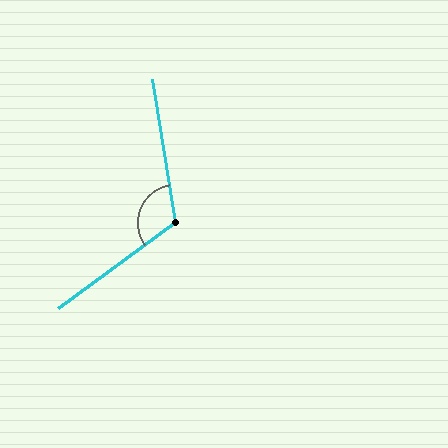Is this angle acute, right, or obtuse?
It is obtuse.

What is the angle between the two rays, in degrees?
Approximately 117 degrees.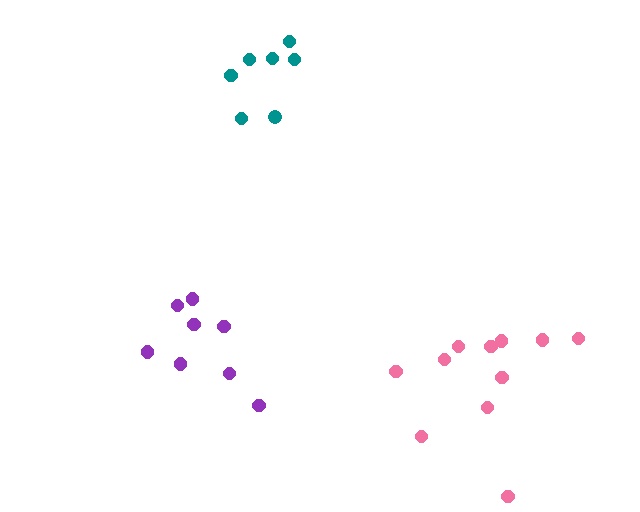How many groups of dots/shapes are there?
There are 3 groups.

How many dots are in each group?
Group 1: 7 dots, Group 2: 8 dots, Group 3: 11 dots (26 total).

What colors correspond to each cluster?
The clusters are colored: teal, purple, pink.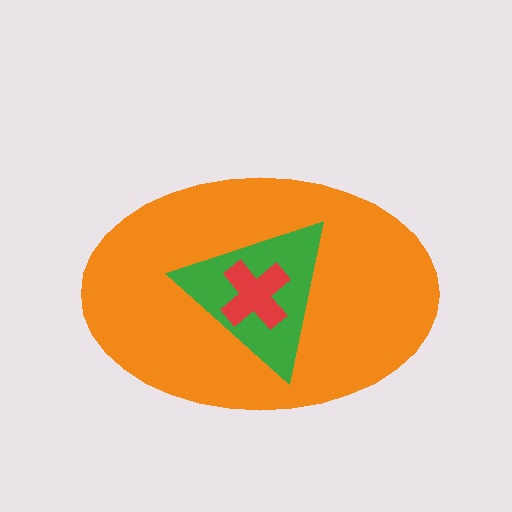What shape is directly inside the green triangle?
The red cross.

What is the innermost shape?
The red cross.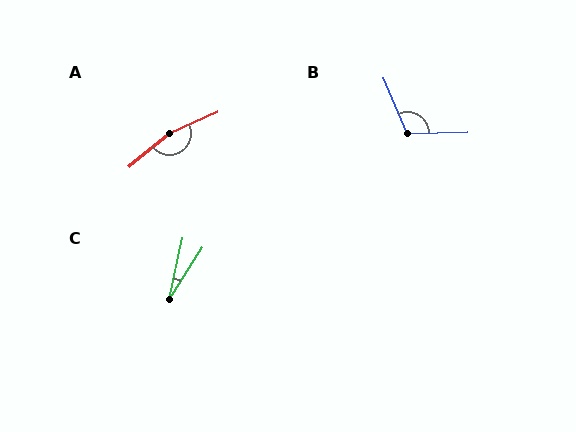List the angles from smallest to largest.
C (20°), B (111°), A (163°).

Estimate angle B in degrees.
Approximately 111 degrees.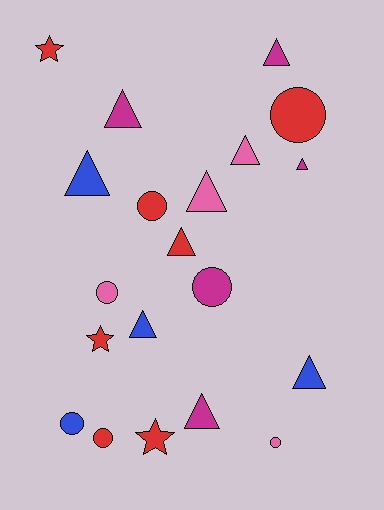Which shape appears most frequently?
Triangle, with 10 objects.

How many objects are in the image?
There are 20 objects.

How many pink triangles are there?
There are 2 pink triangles.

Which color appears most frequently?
Red, with 7 objects.